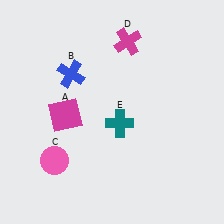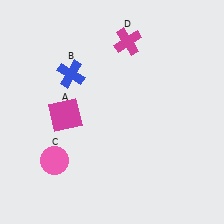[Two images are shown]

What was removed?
The teal cross (E) was removed in Image 2.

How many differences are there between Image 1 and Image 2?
There is 1 difference between the two images.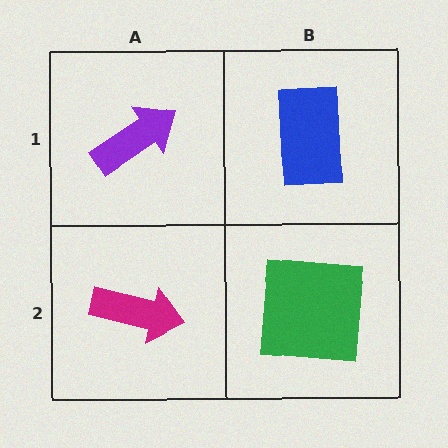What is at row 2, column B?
A green square.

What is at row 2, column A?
A magenta arrow.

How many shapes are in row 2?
2 shapes.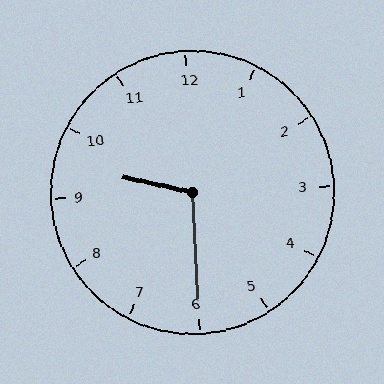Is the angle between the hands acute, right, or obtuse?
It is obtuse.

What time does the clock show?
9:30.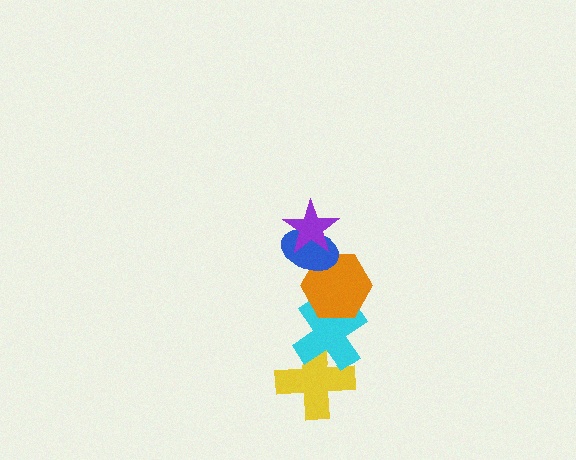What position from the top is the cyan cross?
The cyan cross is 4th from the top.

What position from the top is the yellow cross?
The yellow cross is 5th from the top.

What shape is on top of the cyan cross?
The orange hexagon is on top of the cyan cross.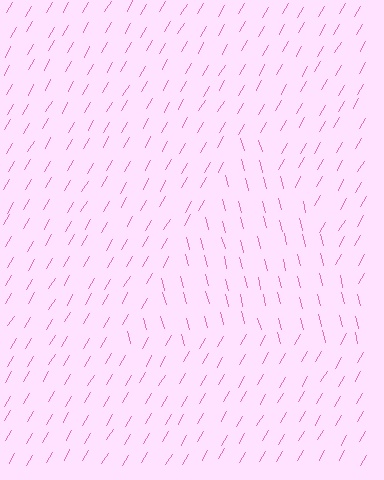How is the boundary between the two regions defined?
The boundary is defined purely by a change in line orientation (approximately 45 degrees difference). All lines are the same color and thickness.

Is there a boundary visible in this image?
Yes, there is a texture boundary formed by a change in line orientation.